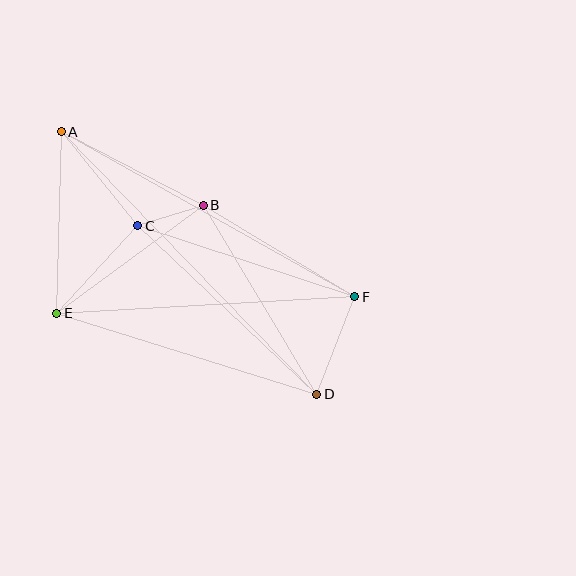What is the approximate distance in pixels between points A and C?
The distance between A and C is approximately 121 pixels.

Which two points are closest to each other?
Points B and C are closest to each other.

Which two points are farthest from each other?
Points A and D are farthest from each other.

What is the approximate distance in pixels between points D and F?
The distance between D and F is approximately 105 pixels.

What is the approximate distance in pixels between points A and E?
The distance between A and E is approximately 181 pixels.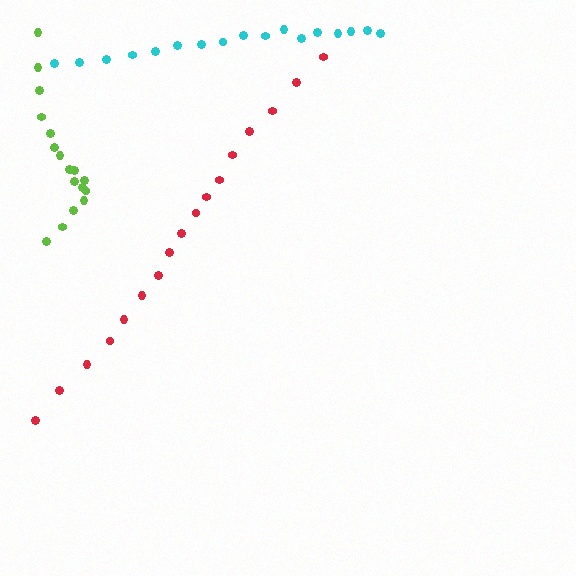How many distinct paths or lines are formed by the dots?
There are 3 distinct paths.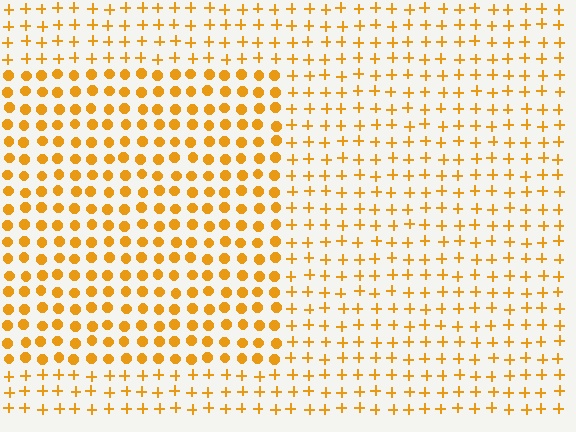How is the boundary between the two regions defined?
The boundary is defined by a change in element shape: circles inside vs. plus signs outside. All elements share the same color and spacing.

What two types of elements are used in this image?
The image uses circles inside the rectangle region and plus signs outside it.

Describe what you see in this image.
The image is filled with small orange elements arranged in a uniform grid. A rectangle-shaped region contains circles, while the surrounding area contains plus signs. The boundary is defined purely by the change in element shape.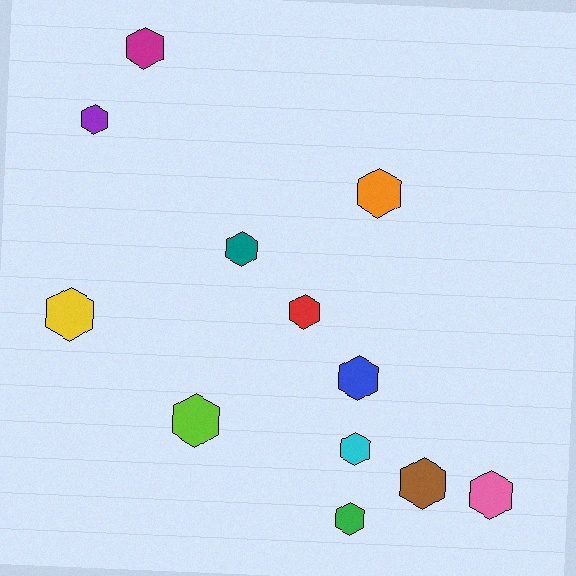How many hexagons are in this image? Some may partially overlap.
There are 12 hexagons.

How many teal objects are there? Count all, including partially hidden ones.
There is 1 teal object.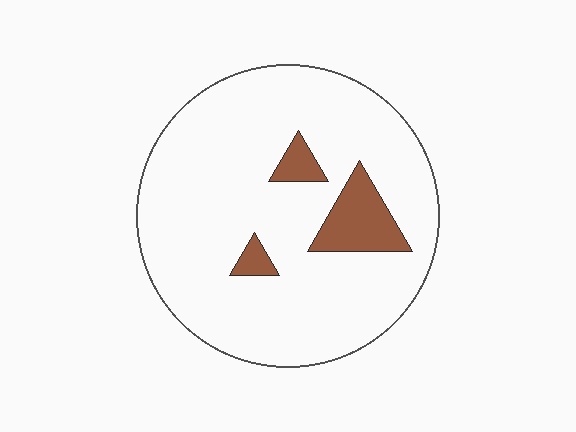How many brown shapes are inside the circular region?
3.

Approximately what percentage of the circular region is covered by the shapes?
Approximately 10%.